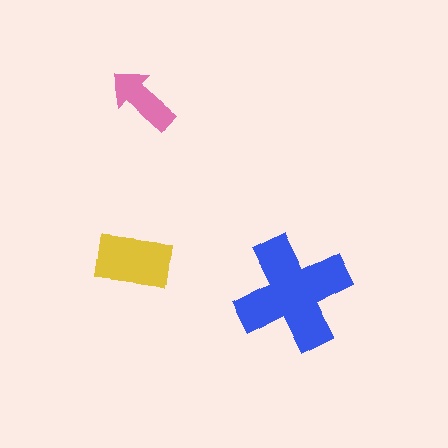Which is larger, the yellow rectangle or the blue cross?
The blue cross.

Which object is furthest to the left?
The yellow rectangle is leftmost.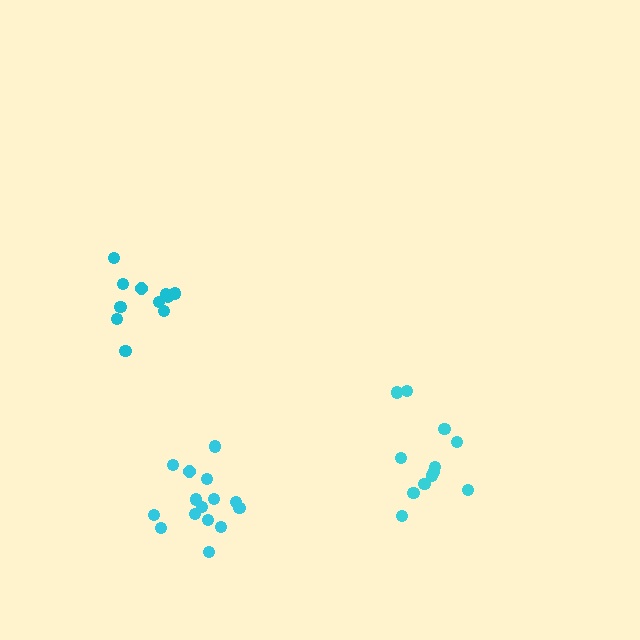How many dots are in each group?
Group 1: 11 dots, Group 2: 16 dots, Group 3: 12 dots (39 total).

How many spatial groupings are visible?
There are 3 spatial groupings.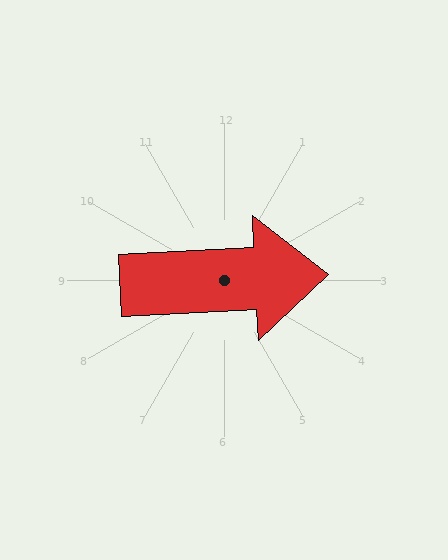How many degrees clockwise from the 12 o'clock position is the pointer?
Approximately 87 degrees.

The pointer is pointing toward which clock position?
Roughly 3 o'clock.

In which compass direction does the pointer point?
East.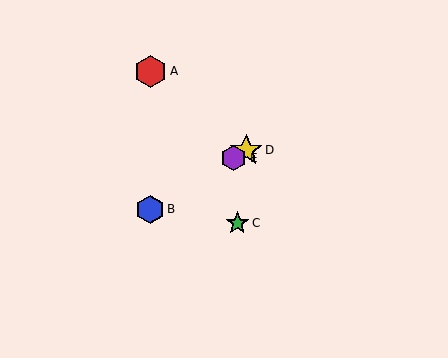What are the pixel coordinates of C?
Object C is at (237, 223).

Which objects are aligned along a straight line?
Objects B, D, E are aligned along a straight line.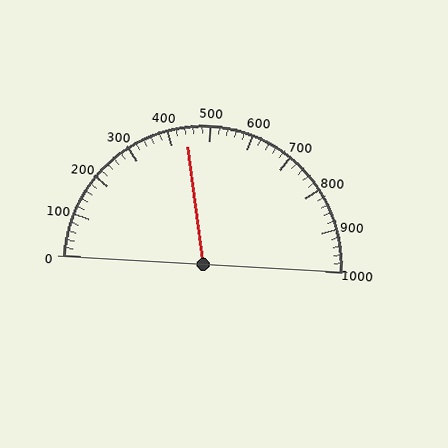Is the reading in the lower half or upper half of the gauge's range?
The reading is in the lower half of the range (0 to 1000).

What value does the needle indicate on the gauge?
The needle indicates approximately 440.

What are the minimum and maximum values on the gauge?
The gauge ranges from 0 to 1000.